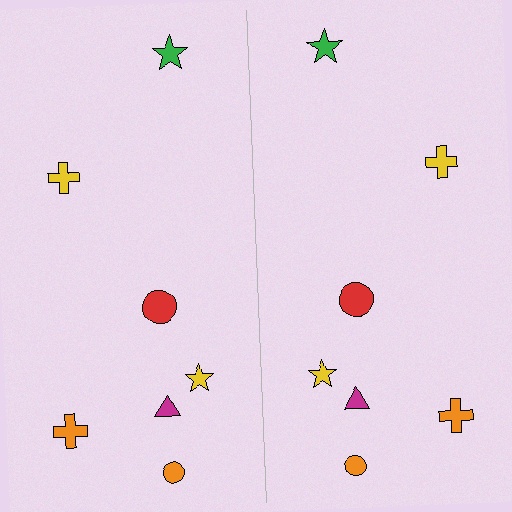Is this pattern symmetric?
Yes, this pattern has bilateral (reflection) symmetry.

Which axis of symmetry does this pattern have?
The pattern has a vertical axis of symmetry running through the center of the image.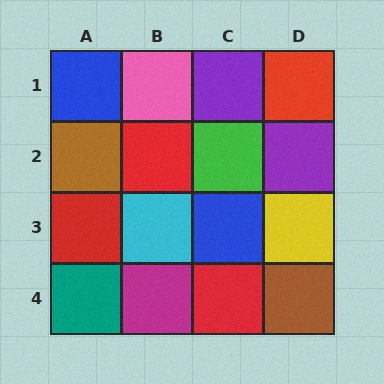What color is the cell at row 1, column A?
Blue.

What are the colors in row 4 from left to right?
Teal, magenta, red, brown.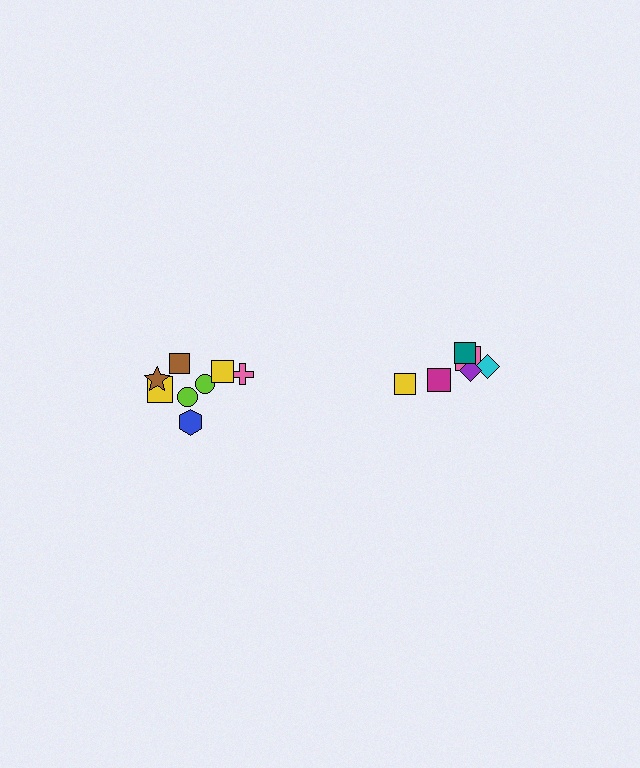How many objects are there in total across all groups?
There are 14 objects.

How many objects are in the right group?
There are 6 objects.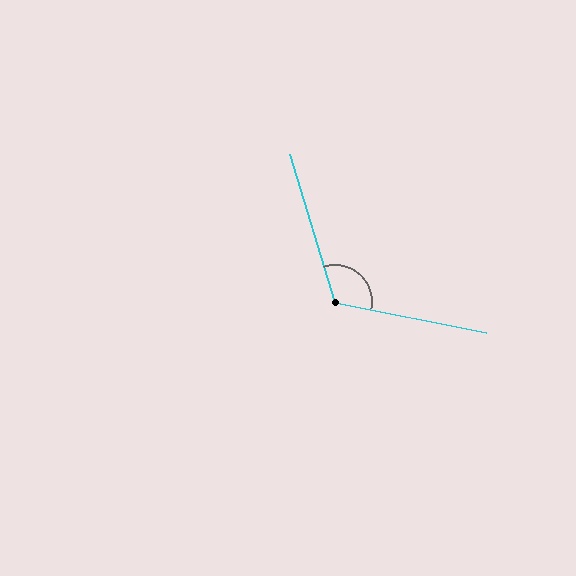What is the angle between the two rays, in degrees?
Approximately 118 degrees.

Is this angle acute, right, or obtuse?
It is obtuse.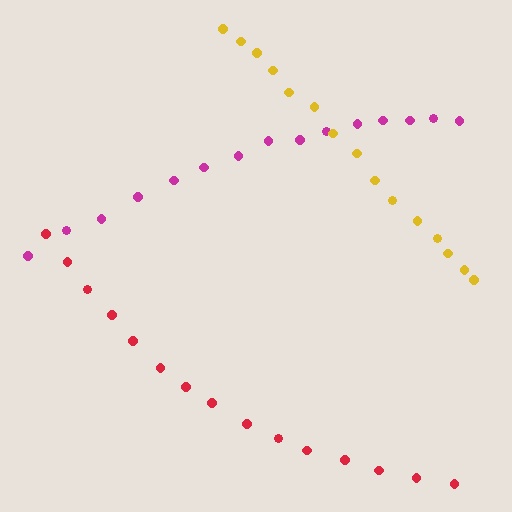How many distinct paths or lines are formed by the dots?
There are 3 distinct paths.